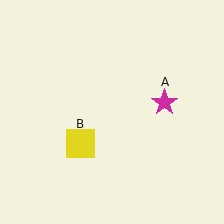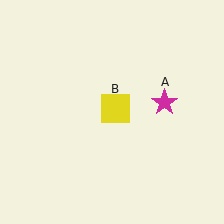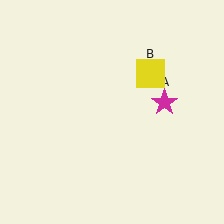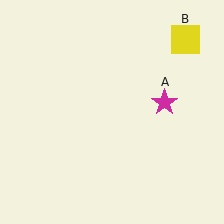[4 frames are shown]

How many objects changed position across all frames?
1 object changed position: yellow square (object B).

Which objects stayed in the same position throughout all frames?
Magenta star (object A) remained stationary.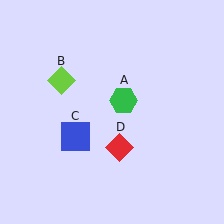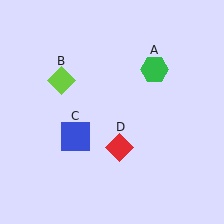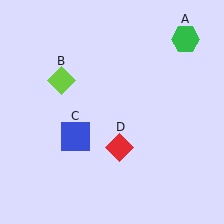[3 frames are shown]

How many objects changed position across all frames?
1 object changed position: green hexagon (object A).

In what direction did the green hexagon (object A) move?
The green hexagon (object A) moved up and to the right.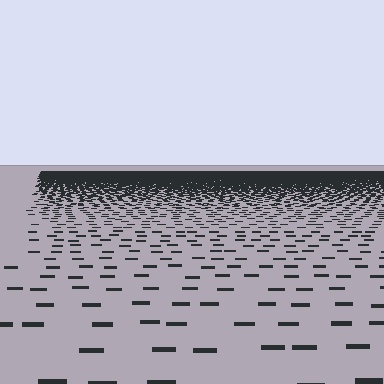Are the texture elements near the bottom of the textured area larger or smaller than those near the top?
Larger. Near the bottom, elements are closer to the viewer and appear at a bigger on-screen size.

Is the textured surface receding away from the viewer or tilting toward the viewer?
The surface is receding away from the viewer. Texture elements get smaller and denser toward the top.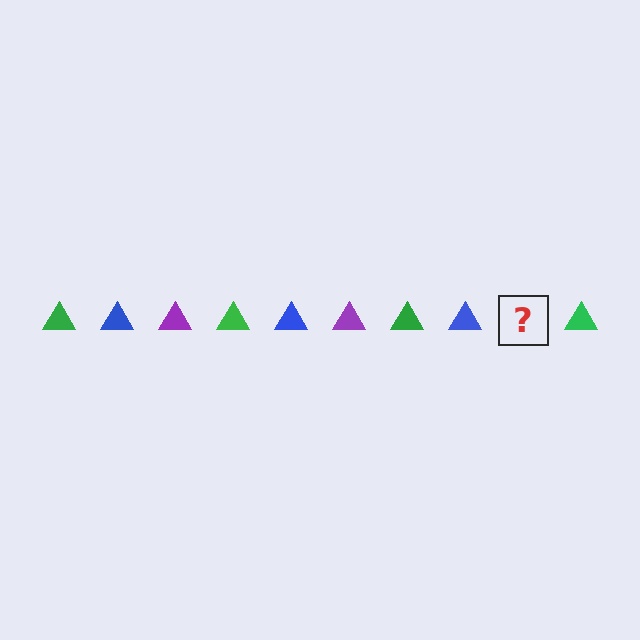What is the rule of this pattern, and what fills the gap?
The rule is that the pattern cycles through green, blue, purple triangles. The gap should be filled with a purple triangle.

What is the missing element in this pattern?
The missing element is a purple triangle.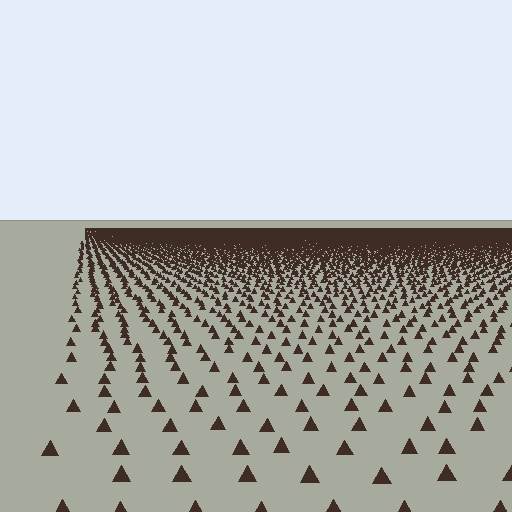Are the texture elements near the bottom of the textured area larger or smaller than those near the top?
Larger. Near the bottom, elements are closer to the viewer and appear at a bigger on-screen size.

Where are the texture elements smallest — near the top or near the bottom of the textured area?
Near the top.